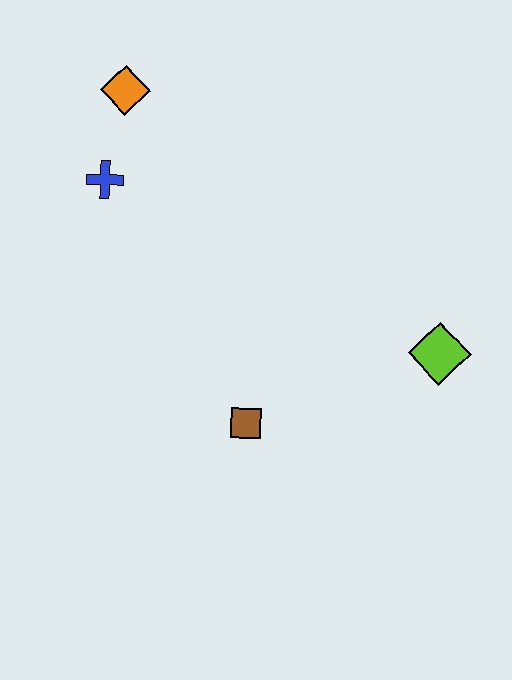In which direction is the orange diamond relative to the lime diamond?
The orange diamond is to the left of the lime diamond.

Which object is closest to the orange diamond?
The blue cross is closest to the orange diamond.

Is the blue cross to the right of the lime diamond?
No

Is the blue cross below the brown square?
No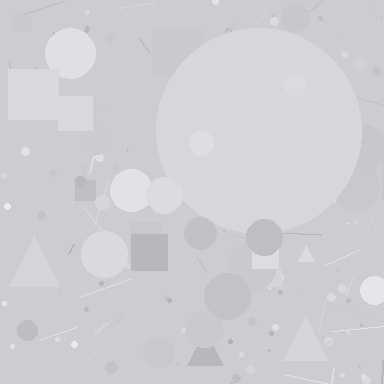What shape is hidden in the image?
A circle is hidden in the image.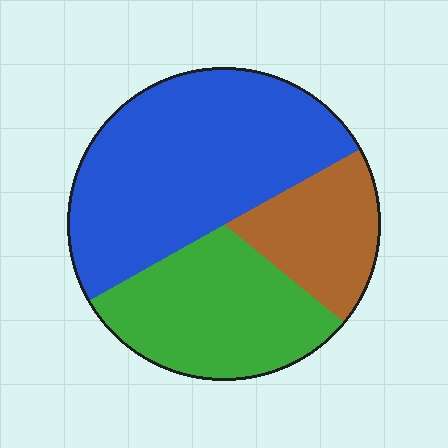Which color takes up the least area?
Brown, at roughly 20%.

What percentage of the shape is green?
Green takes up about one third (1/3) of the shape.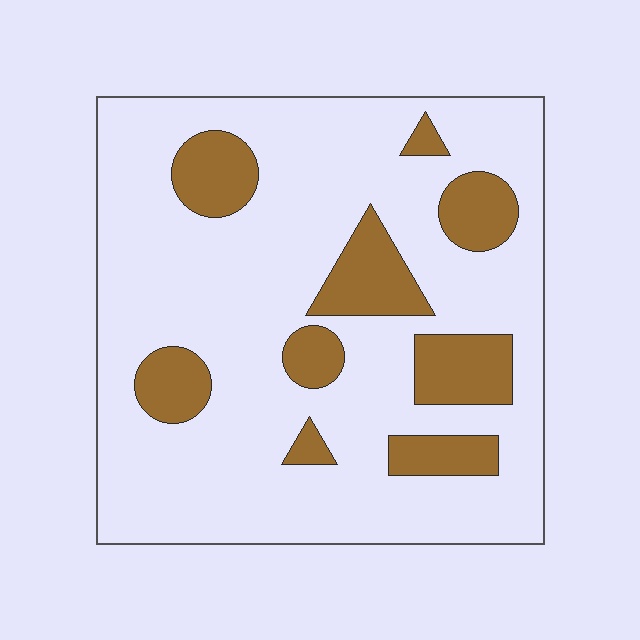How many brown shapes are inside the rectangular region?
9.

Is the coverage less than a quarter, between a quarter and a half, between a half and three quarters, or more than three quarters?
Less than a quarter.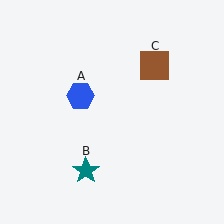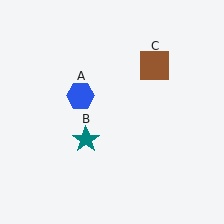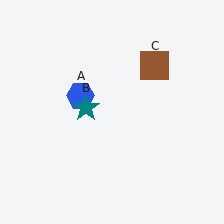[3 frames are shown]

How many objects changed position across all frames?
1 object changed position: teal star (object B).